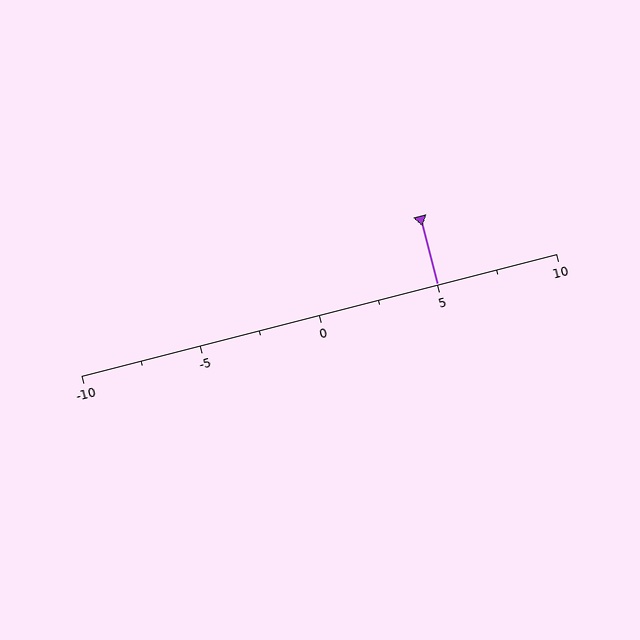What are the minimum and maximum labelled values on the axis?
The axis runs from -10 to 10.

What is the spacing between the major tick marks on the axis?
The major ticks are spaced 5 apart.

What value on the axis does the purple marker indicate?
The marker indicates approximately 5.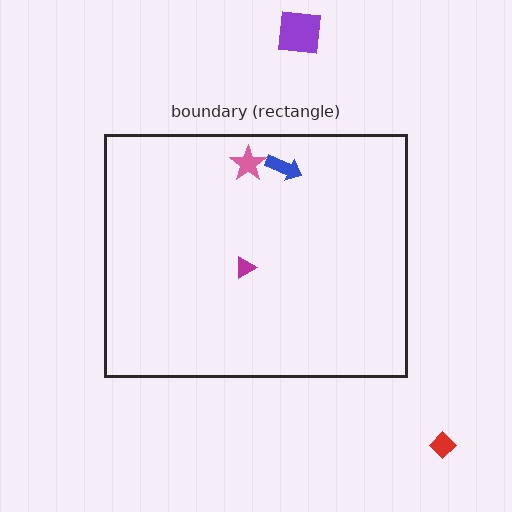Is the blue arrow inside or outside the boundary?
Inside.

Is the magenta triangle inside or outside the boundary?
Inside.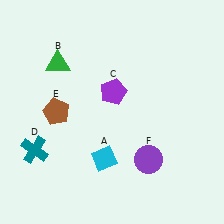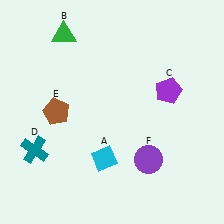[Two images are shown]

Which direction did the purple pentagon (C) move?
The purple pentagon (C) moved right.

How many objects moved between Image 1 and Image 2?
2 objects moved between the two images.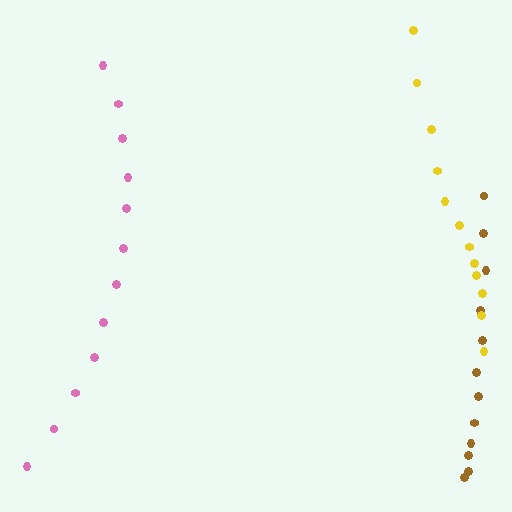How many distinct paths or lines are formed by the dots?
There are 3 distinct paths.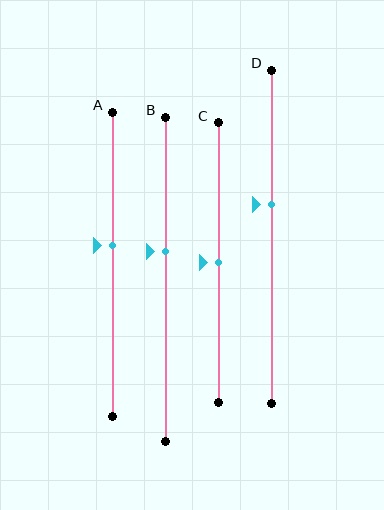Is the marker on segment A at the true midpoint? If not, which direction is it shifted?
No, the marker on segment A is shifted upward by about 6% of the segment length.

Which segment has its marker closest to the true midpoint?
Segment C has its marker closest to the true midpoint.